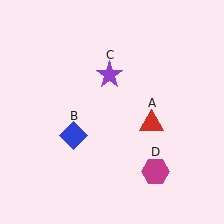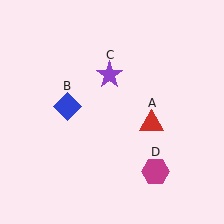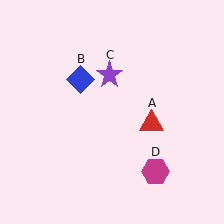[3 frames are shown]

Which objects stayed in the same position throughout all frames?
Red triangle (object A) and purple star (object C) and magenta hexagon (object D) remained stationary.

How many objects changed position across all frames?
1 object changed position: blue diamond (object B).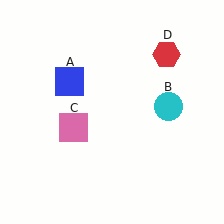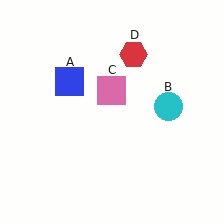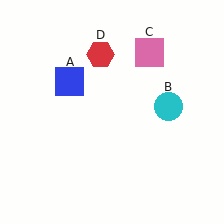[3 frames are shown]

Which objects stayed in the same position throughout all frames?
Blue square (object A) and cyan circle (object B) remained stationary.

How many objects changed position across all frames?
2 objects changed position: pink square (object C), red hexagon (object D).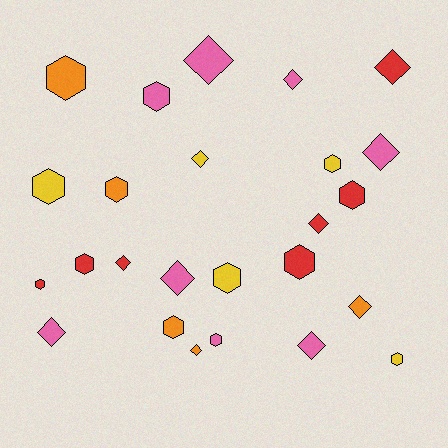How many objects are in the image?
There are 25 objects.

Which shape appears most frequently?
Hexagon, with 13 objects.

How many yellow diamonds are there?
There is 1 yellow diamond.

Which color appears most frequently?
Pink, with 8 objects.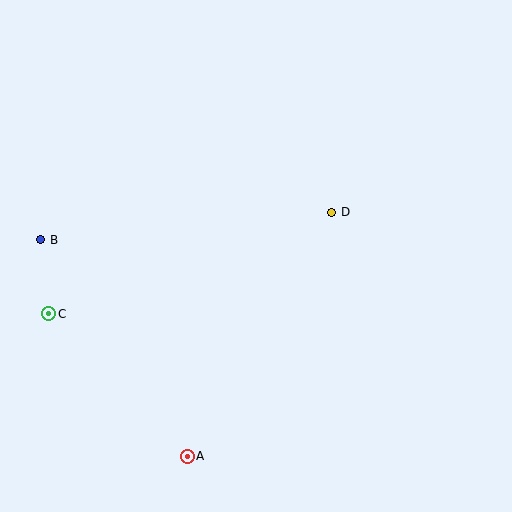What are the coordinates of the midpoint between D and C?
The midpoint between D and C is at (190, 263).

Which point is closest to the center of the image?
Point D at (332, 212) is closest to the center.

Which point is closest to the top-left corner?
Point B is closest to the top-left corner.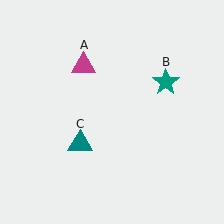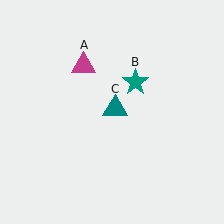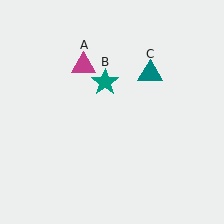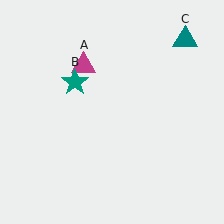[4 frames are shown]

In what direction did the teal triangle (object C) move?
The teal triangle (object C) moved up and to the right.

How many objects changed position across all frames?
2 objects changed position: teal star (object B), teal triangle (object C).